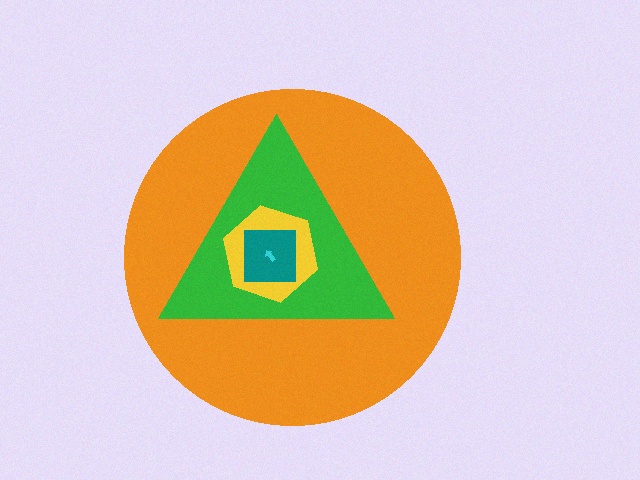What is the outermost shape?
The orange circle.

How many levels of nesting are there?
5.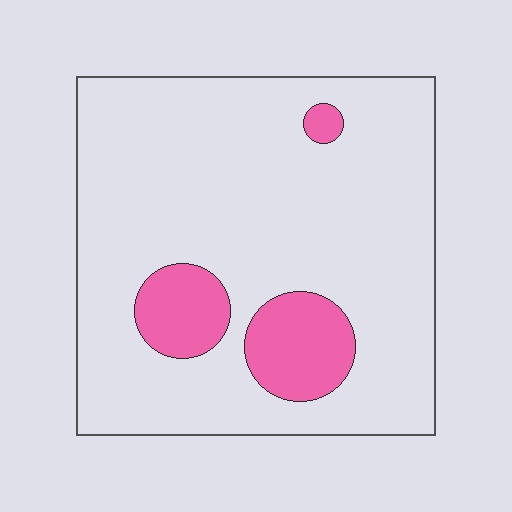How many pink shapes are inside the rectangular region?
3.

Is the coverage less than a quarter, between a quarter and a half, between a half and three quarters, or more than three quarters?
Less than a quarter.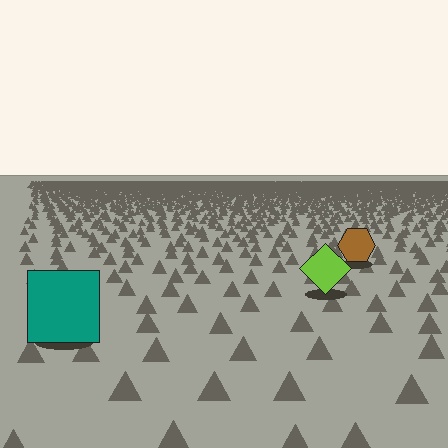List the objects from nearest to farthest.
From nearest to farthest: the teal square, the lime diamond, the brown hexagon.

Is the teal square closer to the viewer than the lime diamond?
Yes. The teal square is closer — you can tell from the texture gradient: the ground texture is coarser near it.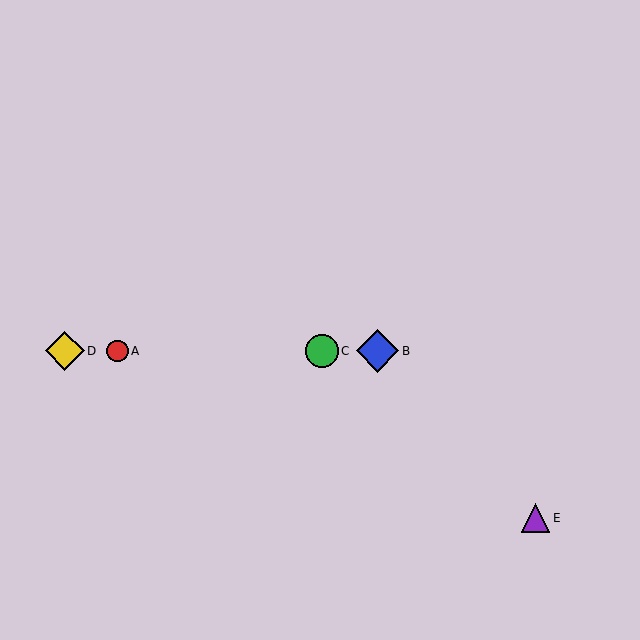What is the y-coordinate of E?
Object E is at y≈518.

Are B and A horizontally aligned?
Yes, both are at y≈351.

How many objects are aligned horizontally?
4 objects (A, B, C, D) are aligned horizontally.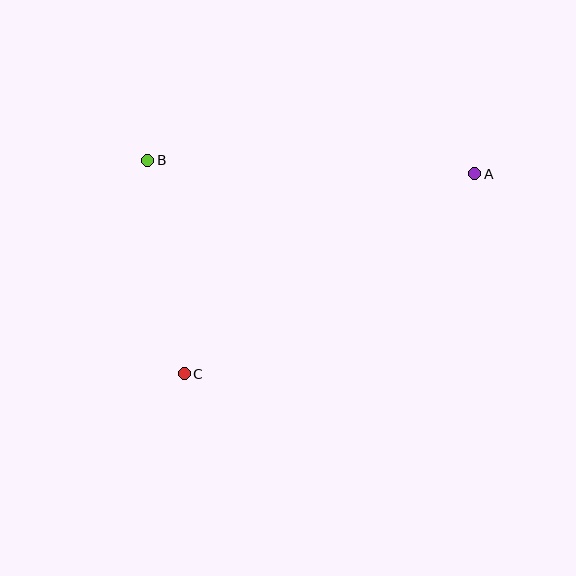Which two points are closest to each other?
Points B and C are closest to each other.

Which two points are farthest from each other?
Points A and C are farthest from each other.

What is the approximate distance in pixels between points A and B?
The distance between A and B is approximately 327 pixels.